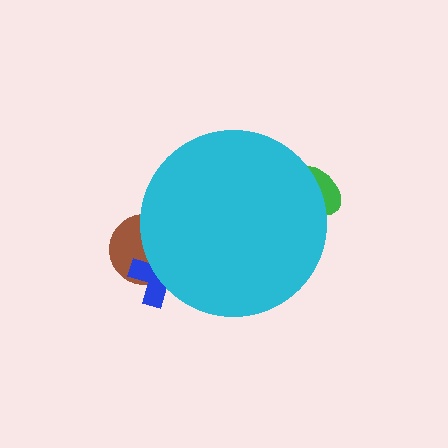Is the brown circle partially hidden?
Yes, the brown circle is partially hidden behind the cyan circle.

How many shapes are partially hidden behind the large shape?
3 shapes are partially hidden.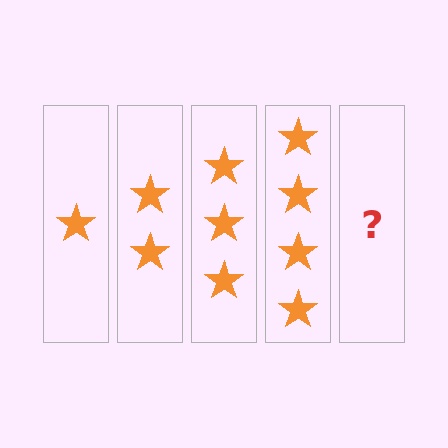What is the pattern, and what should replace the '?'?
The pattern is that each step adds one more star. The '?' should be 5 stars.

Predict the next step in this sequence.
The next step is 5 stars.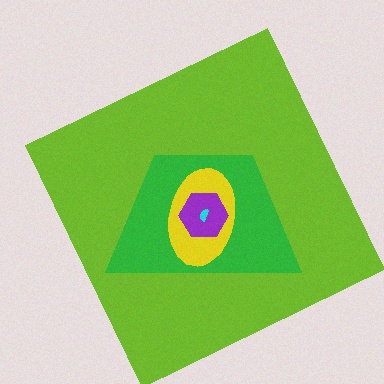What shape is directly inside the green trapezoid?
The yellow ellipse.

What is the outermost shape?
The lime square.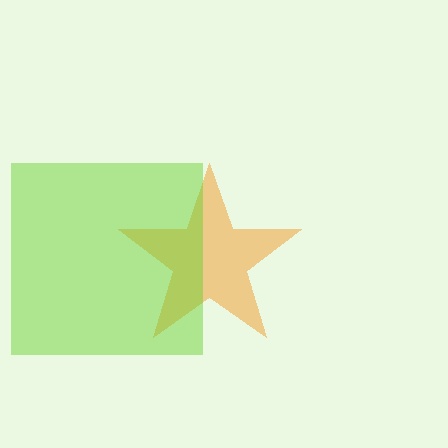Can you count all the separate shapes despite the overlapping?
Yes, there are 2 separate shapes.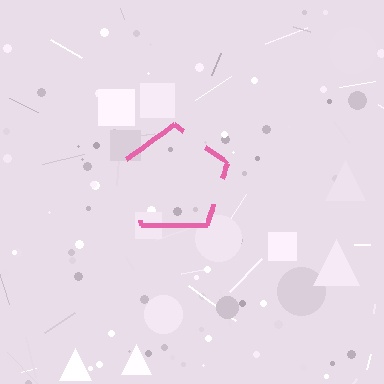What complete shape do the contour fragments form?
The contour fragments form a pentagon.